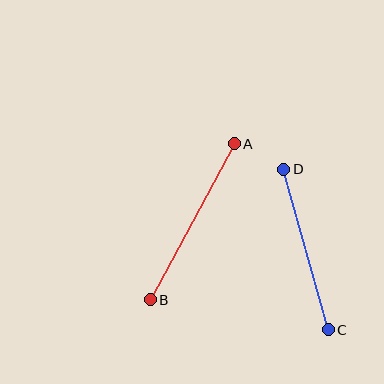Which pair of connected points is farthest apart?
Points A and B are farthest apart.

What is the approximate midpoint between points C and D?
The midpoint is at approximately (306, 249) pixels.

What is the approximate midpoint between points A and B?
The midpoint is at approximately (192, 222) pixels.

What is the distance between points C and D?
The distance is approximately 167 pixels.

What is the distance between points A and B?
The distance is approximately 177 pixels.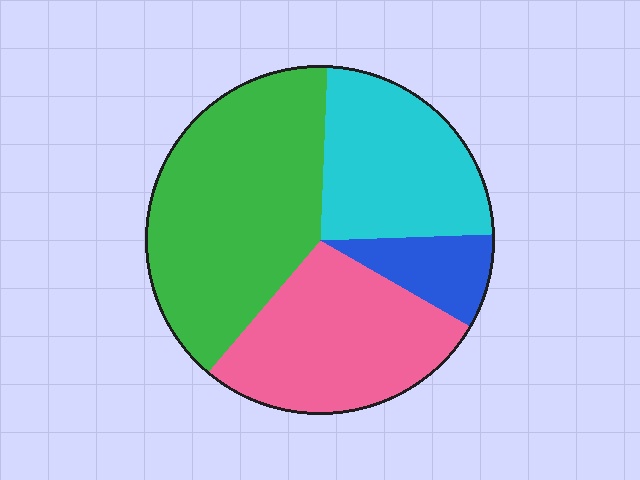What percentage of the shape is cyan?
Cyan covers roughly 25% of the shape.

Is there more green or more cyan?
Green.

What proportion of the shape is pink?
Pink takes up about one quarter (1/4) of the shape.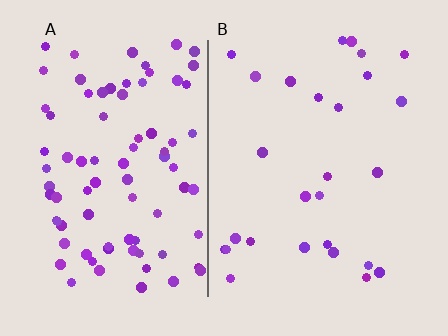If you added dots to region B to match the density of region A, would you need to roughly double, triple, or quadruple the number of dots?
Approximately triple.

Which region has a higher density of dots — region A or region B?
A (the left).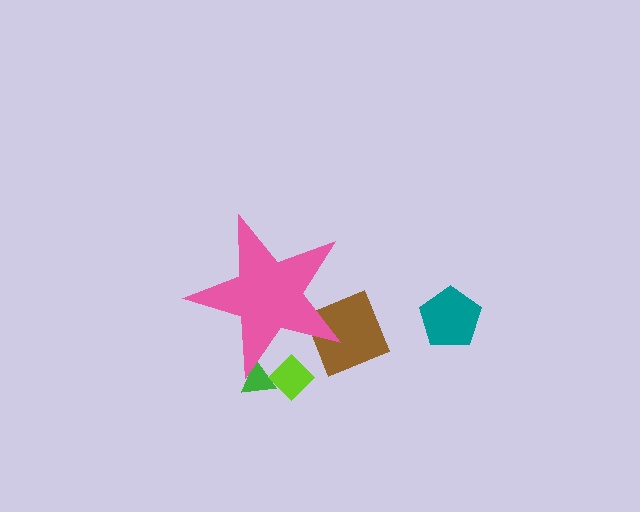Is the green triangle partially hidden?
Yes, the green triangle is partially hidden behind the pink star.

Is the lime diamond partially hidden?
Yes, the lime diamond is partially hidden behind the pink star.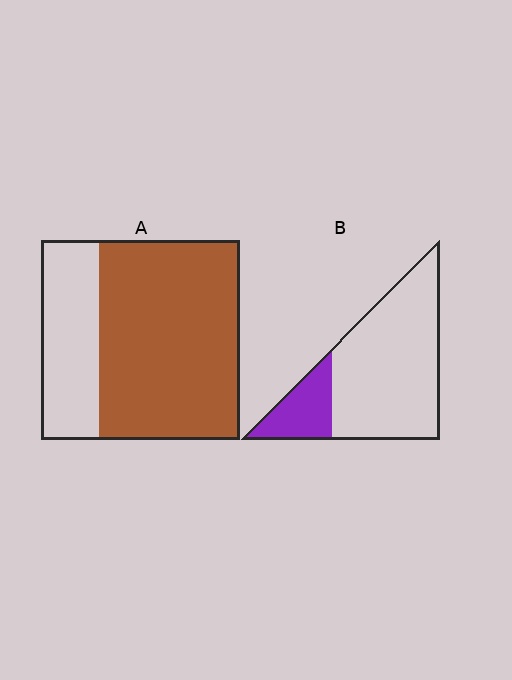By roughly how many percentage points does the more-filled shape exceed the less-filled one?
By roughly 50 percentage points (A over B).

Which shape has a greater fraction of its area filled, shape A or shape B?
Shape A.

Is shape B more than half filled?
No.